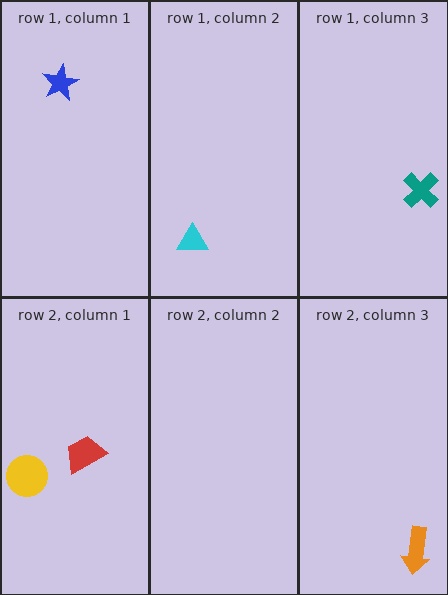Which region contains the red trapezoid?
The row 2, column 1 region.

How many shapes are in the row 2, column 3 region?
1.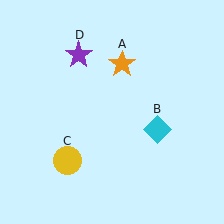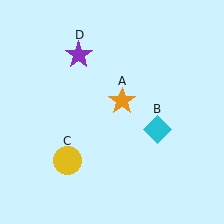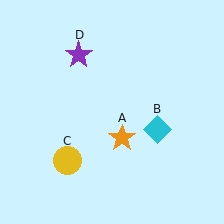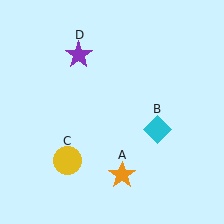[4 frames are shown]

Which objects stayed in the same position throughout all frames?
Cyan diamond (object B) and yellow circle (object C) and purple star (object D) remained stationary.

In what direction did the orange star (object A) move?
The orange star (object A) moved down.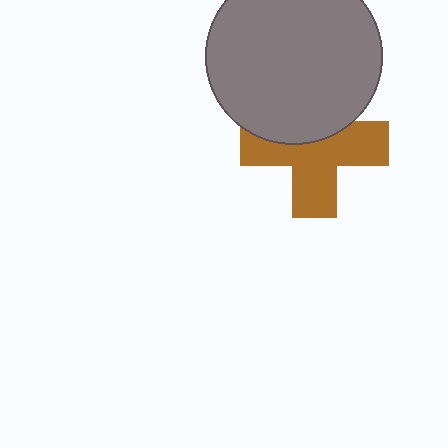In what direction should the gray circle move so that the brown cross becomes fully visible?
The gray circle should move up. That is the shortest direction to clear the overlap and leave the brown cross fully visible.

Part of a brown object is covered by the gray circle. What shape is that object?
It is a cross.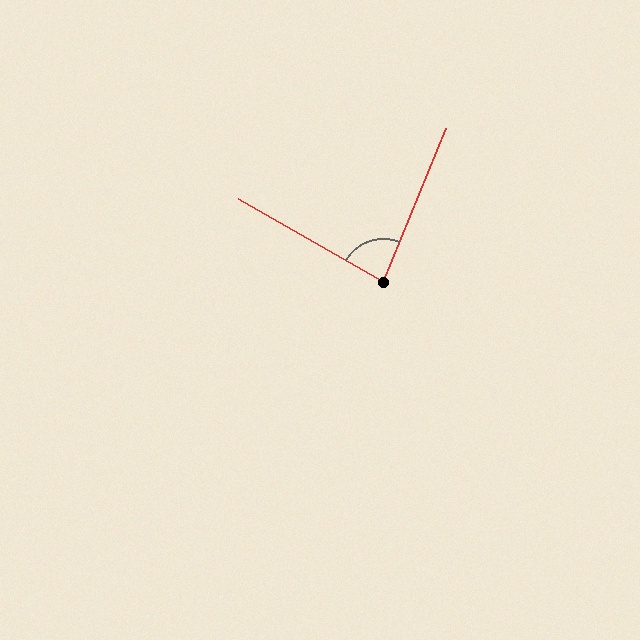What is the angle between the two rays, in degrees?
Approximately 83 degrees.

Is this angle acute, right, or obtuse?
It is acute.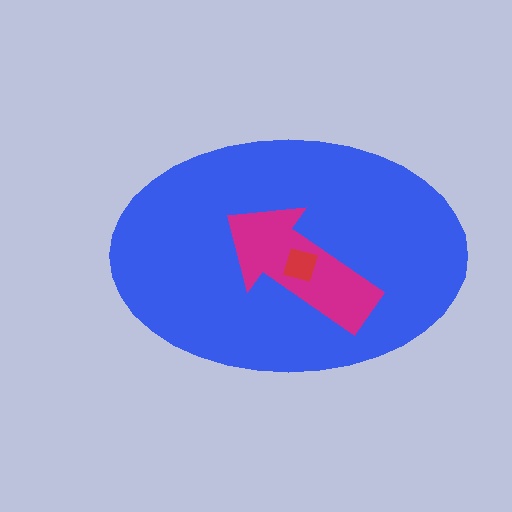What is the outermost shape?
The blue ellipse.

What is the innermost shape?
The red diamond.